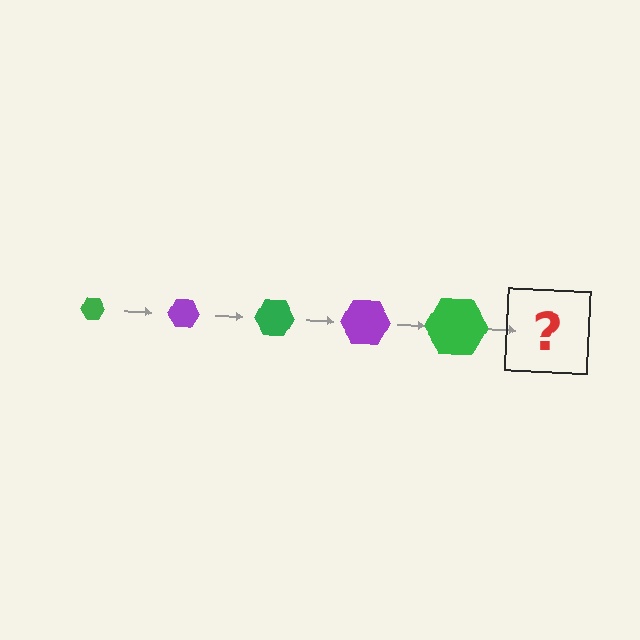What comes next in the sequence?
The next element should be a purple hexagon, larger than the previous one.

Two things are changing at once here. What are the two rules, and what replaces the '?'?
The two rules are that the hexagon grows larger each step and the color cycles through green and purple. The '?' should be a purple hexagon, larger than the previous one.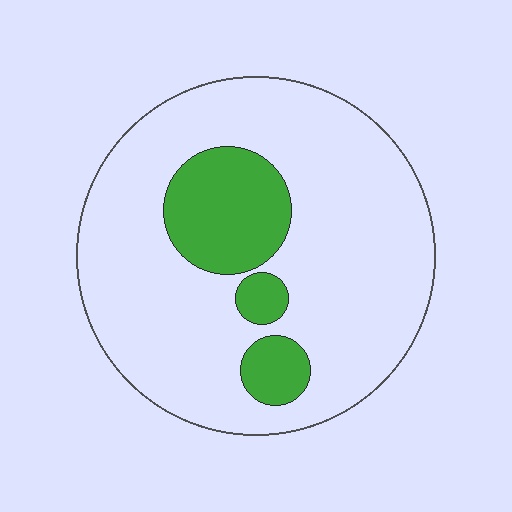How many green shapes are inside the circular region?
3.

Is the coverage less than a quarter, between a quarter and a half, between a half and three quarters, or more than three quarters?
Less than a quarter.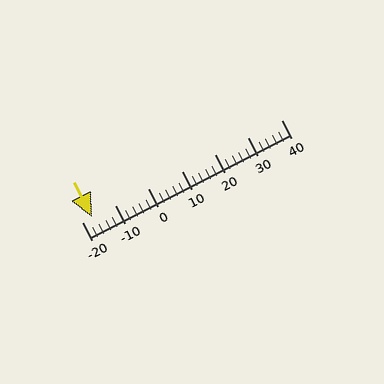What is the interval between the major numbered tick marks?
The major tick marks are spaced 10 units apart.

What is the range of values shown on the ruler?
The ruler shows values from -20 to 40.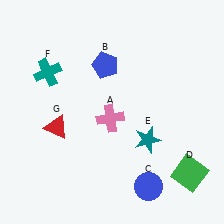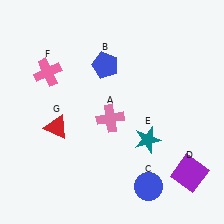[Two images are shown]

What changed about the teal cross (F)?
In Image 1, F is teal. In Image 2, it changed to pink.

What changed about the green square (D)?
In Image 1, D is green. In Image 2, it changed to purple.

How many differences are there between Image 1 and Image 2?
There are 2 differences between the two images.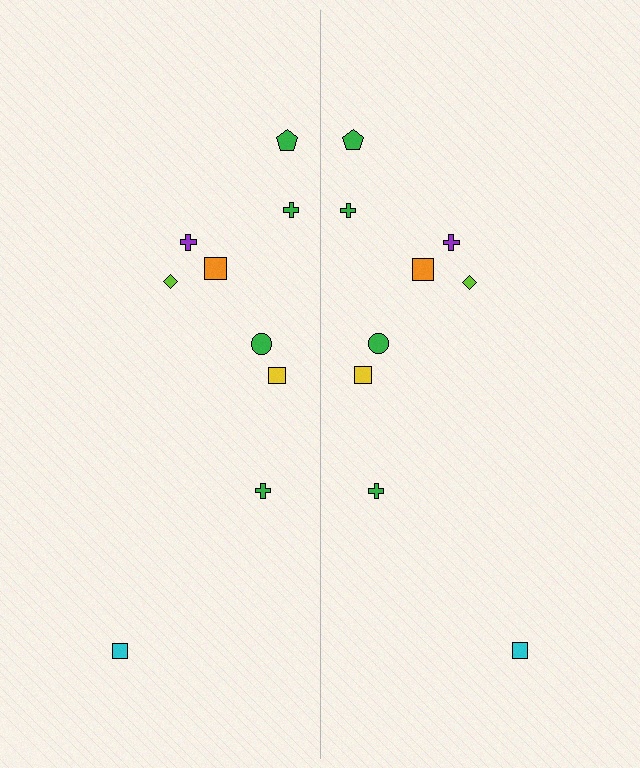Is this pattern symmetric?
Yes, this pattern has bilateral (reflection) symmetry.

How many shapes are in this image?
There are 18 shapes in this image.